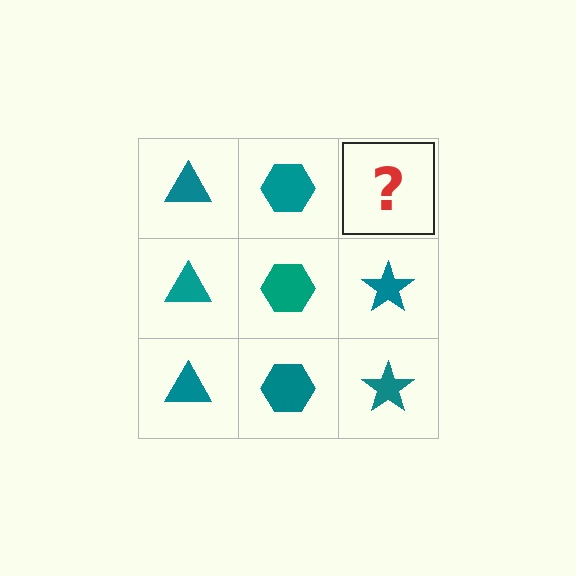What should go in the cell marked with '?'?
The missing cell should contain a teal star.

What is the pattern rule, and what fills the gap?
The rule is that each column has a consistent shape. The gap should be filled with a teal star.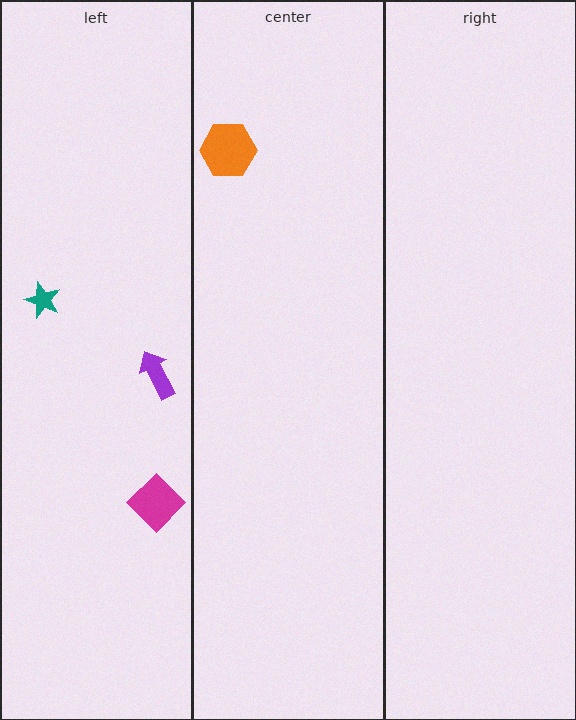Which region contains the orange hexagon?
The center region.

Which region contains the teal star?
The left region.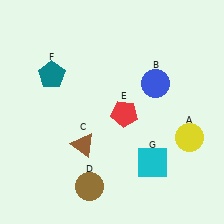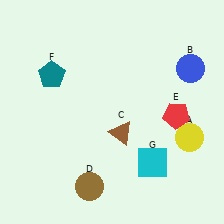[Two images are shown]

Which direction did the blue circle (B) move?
The blue circle (B) moved right.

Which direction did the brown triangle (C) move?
The brown triangle (C) moved right.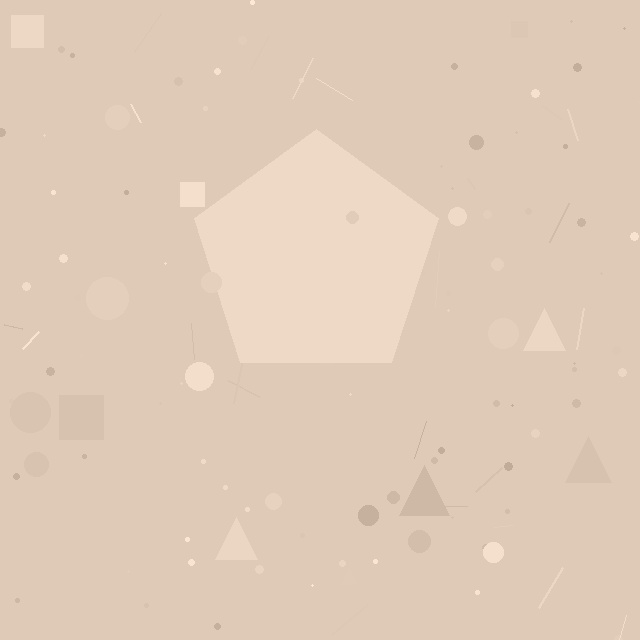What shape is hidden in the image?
A pentagon is hidden in the image.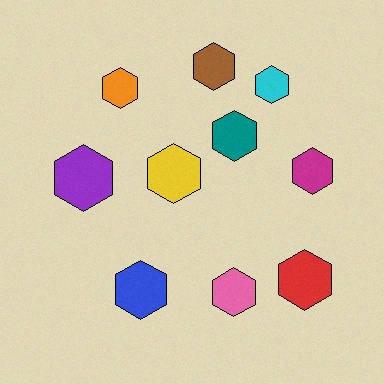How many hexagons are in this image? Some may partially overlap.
There are 10 hexagons.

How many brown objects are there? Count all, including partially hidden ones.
There is 1 brown object.